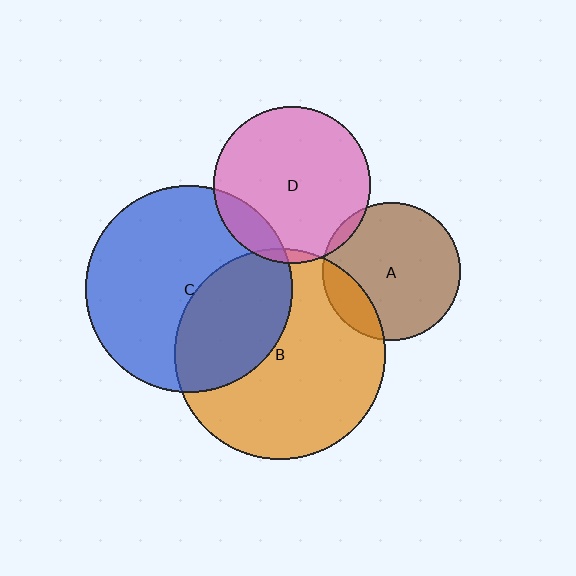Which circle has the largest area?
Circle B (orange).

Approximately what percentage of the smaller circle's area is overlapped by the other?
Approximately 15%.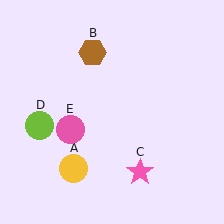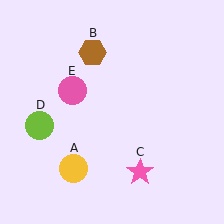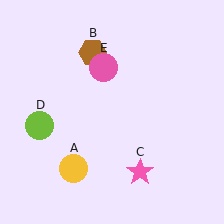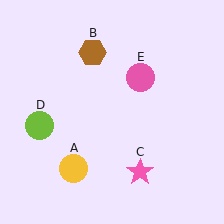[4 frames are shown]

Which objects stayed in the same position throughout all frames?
Yellow circle (object A) and brown hexagon (object B) and pink star (object C) and lime circle (object D) remained stationary.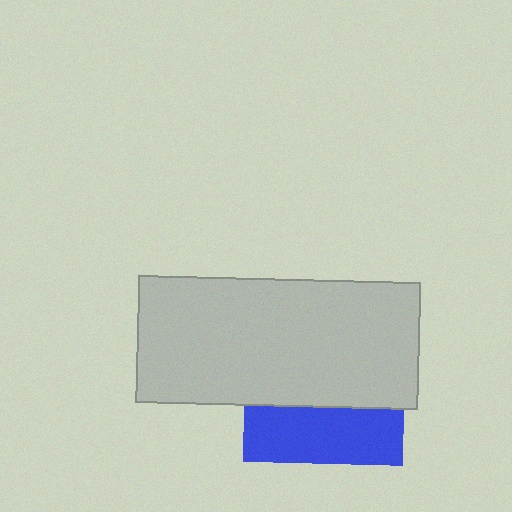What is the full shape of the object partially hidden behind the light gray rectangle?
The partially hidden object is a blue square.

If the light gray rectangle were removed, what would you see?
You would see the complete blue square.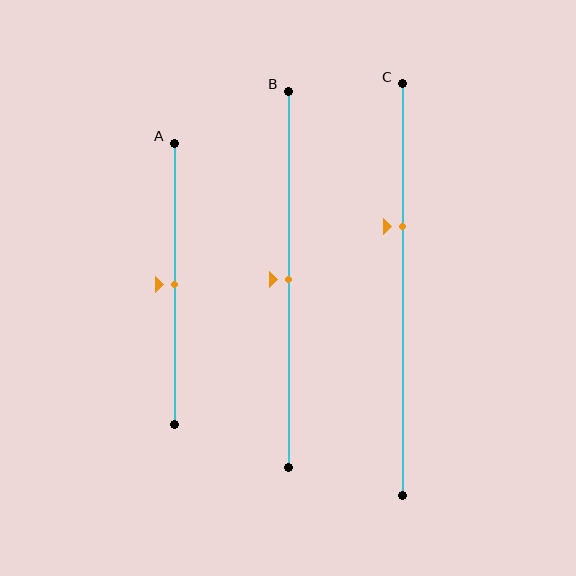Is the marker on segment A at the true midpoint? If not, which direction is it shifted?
Yes, the marker on segment A is at the true midpoint.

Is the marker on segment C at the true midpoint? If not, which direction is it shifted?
No, the marker on segment C is shifted upward by about 15% of the segment length.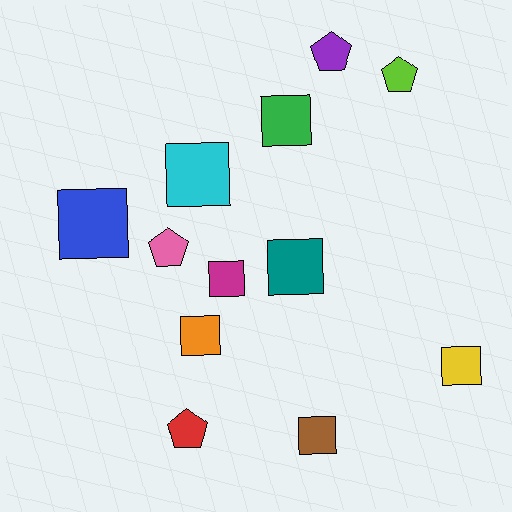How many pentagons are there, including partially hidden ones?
There are 4 pentagons.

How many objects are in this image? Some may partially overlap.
There are 12 objects.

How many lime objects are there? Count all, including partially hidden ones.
There is 1 lime object.